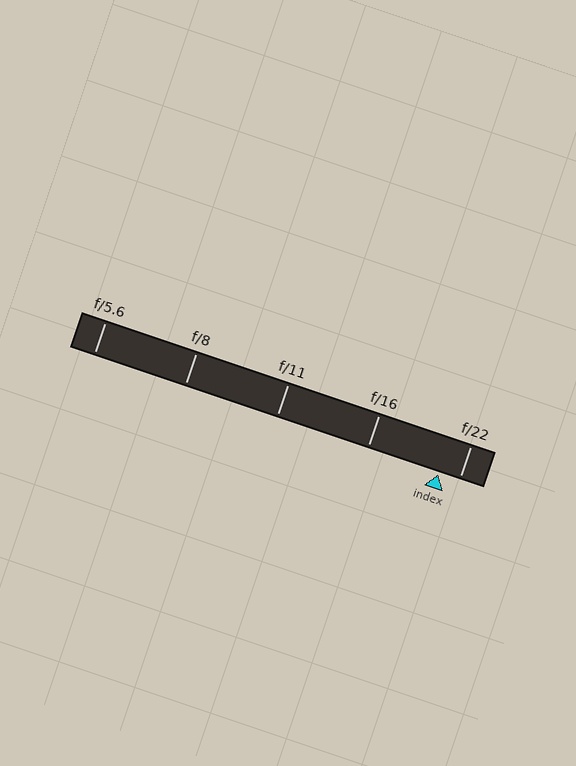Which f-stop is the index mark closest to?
The index mark is closest to f/22.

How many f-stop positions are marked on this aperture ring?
There are 5 f-stop positions marked.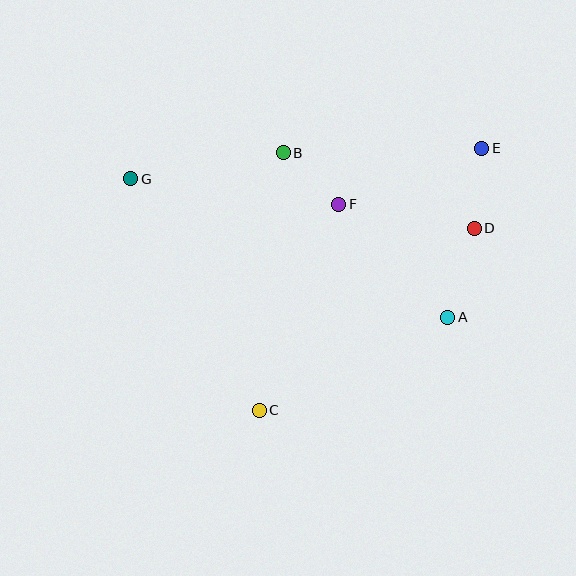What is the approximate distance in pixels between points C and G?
The distance between C and G is approximately 265 pixels.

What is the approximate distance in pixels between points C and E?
The distance between C and E is approximately 343 pixels.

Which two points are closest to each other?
Points B and F are closest to each other.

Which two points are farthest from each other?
Points E and G are farthest from each other.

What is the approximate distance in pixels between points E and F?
The distance between E and F is approximately 154 pixels.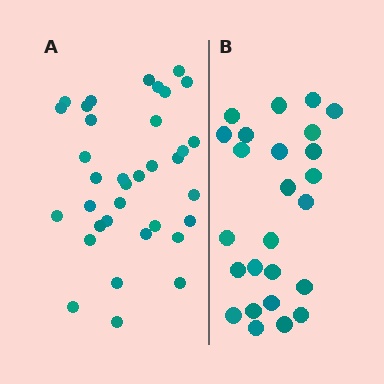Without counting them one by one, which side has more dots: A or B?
Region A (the left region) has more dots.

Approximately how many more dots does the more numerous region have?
Region A has roughly 10 or so more dots than region B.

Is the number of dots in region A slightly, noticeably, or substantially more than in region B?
Region A has noticeably more, but not dramatically so. The ratio is roughly 1.4 to 1.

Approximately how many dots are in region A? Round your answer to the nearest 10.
About 40 dots. (The exact count is 35, which rounds to 40.)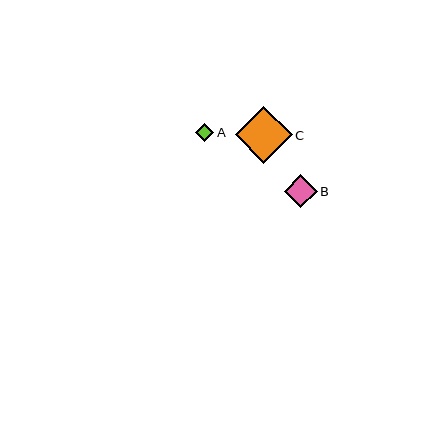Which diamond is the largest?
Diamond C is the largest with a size of approximately 57 pixels.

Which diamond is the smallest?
Diamond A is the smallest with a size of approximately 18 pixels.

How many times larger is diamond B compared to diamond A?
Diamond B is approximately 1.8 times the size of diamond A.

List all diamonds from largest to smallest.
From largest to smallest: C, B, A.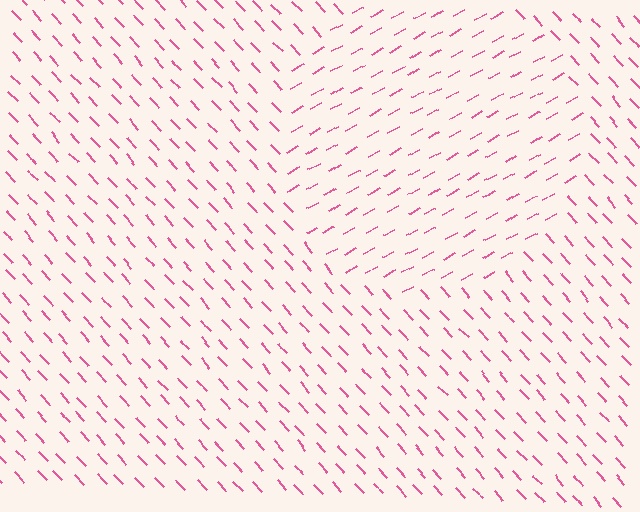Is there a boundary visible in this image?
Yes, there is a texture boundary formed by a change in line orientation.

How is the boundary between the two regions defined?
The boundary is defined purely by a change in line orientation (approximately 76 degrees difference). All lines are the same color and thickness.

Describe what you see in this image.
The image is filled with small pink line segments. A circle region in the image has lines oriented differently from the surrounding lines, creating a visible texture boundary.